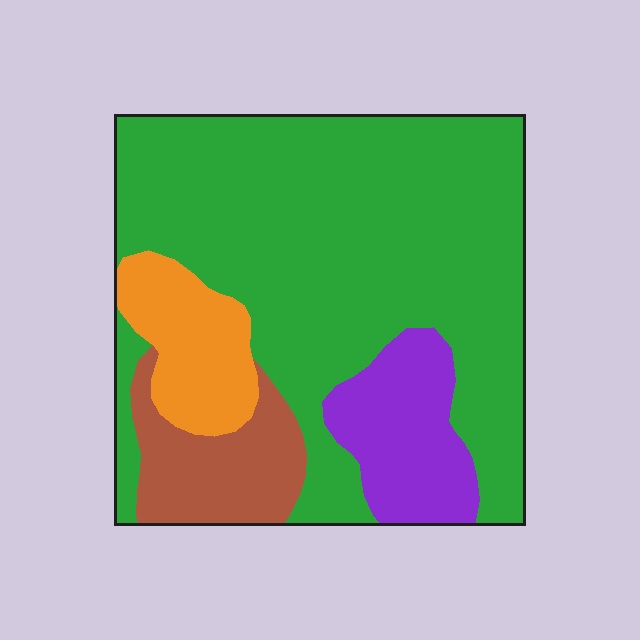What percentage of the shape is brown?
Brown takes up about one tenth (1/10) of the shape.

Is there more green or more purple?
Green.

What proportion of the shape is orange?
Orange covers around 10% of the shape.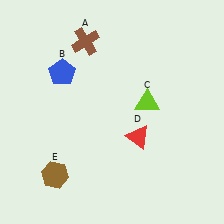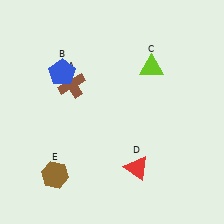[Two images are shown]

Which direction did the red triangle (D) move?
The red triangle (D) moved down.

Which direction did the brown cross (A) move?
The brown cross (A) moved down.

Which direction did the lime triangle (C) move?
The lime triangle (C) moved up.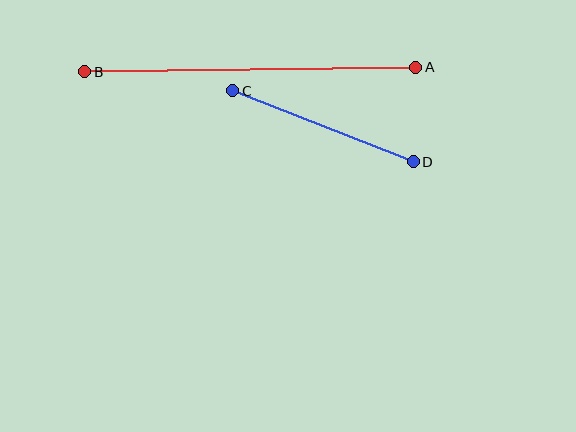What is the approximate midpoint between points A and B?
The midpoint is at approximately (250, 70) pixels.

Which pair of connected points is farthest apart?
Points A and B are farthest apart.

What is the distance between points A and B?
The distance is approximately 331 pixels.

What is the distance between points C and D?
The distance is approximately 194 pixels.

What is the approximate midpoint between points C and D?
The midpoint is at approximately (323, 126) pixels.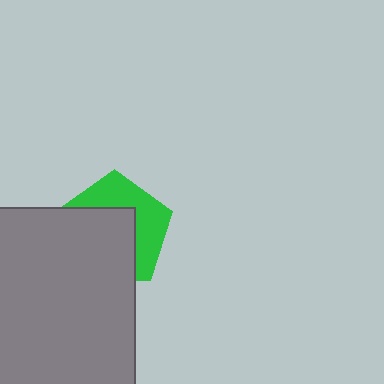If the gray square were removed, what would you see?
You would see the complete green pentagon.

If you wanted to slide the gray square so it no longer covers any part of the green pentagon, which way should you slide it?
Slide it toward the lower-left — that is the most direct way to separate the two shapes.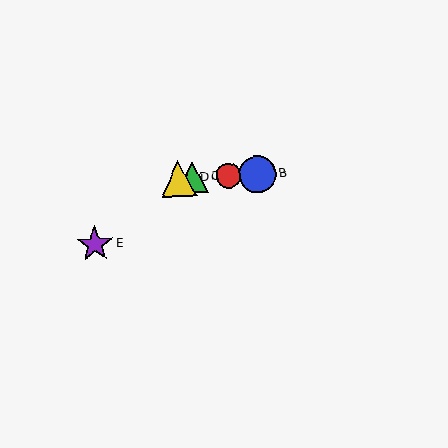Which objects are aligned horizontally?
Objects A, B, C, D are aligned horizontally.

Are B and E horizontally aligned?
No, B is at y≈174 and E is at y≈244.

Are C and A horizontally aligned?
Yes, both are at y≈178.